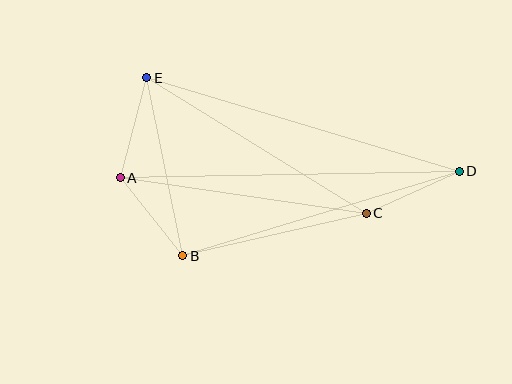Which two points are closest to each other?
Points A and B are closest to each other.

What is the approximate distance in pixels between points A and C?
The distance between A and C is approximately 248 pixels.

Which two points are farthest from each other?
Points A and D are farthest from each other.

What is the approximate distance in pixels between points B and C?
The distance between B and C is approximately 188 pixels.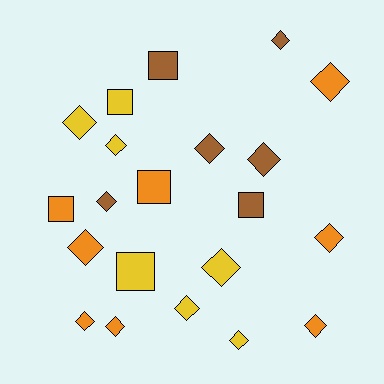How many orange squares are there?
There are 2 orange squares.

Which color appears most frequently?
Orange, with 8 objects.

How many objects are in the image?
There are 21 objects.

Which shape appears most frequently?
Diamond, with 15 objects.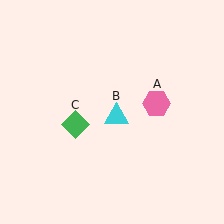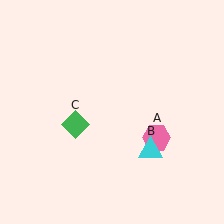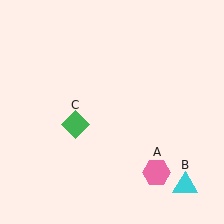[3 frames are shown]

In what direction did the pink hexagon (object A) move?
The pink hexagon (object A) moved down.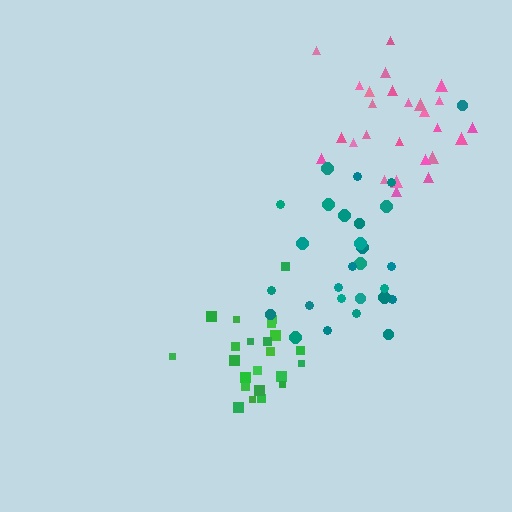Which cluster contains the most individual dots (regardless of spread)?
Teal (28).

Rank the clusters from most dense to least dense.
green, pink, teal.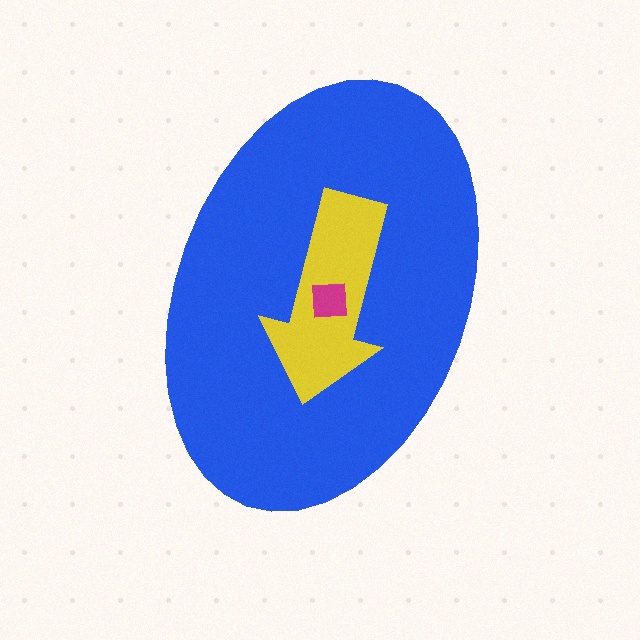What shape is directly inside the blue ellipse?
The yellow arrow.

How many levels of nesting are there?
3.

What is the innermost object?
The magenta square.